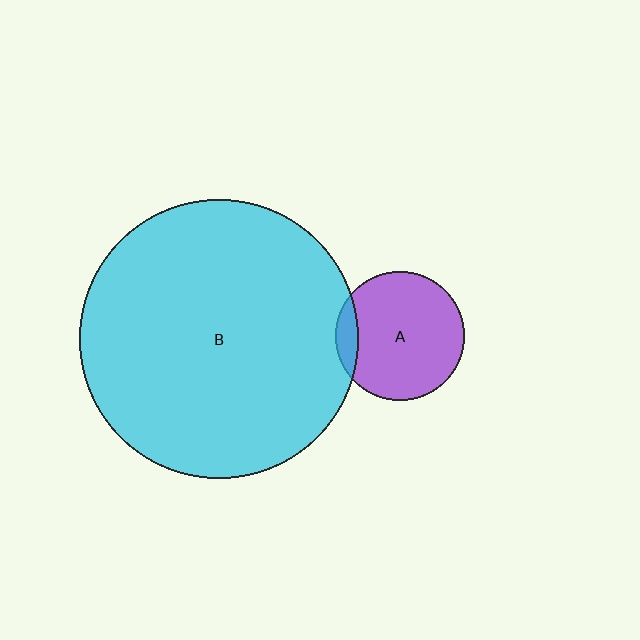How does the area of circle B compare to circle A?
Approximately 4.7 times.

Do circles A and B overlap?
Yes.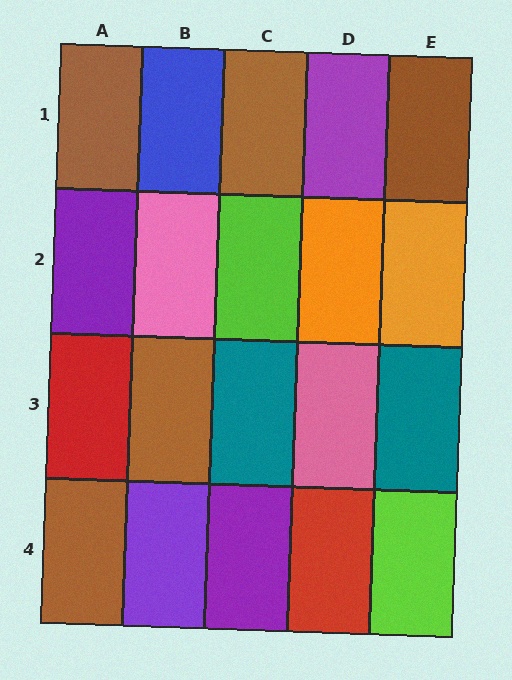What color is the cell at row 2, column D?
Orange.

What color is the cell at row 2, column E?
Orange.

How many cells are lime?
2 cells are lime.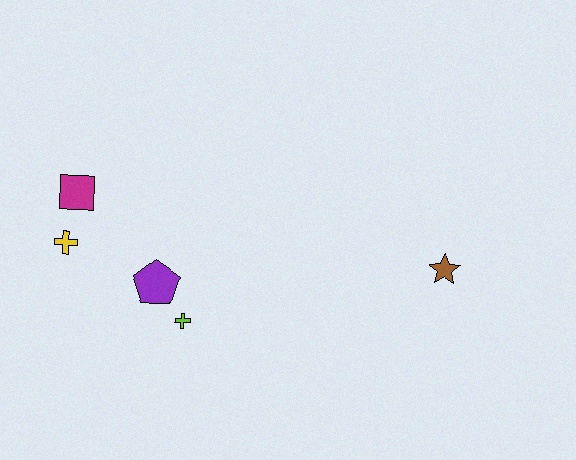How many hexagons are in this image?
There are no hexagons.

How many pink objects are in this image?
There are no pink objects.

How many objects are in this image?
There are 5 objects.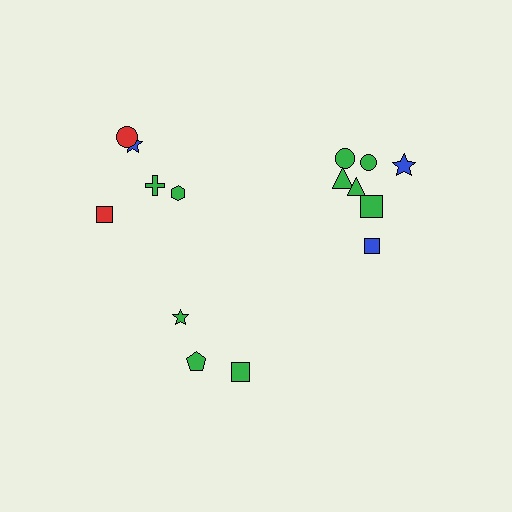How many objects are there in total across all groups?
There are 15 objects.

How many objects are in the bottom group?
There are 3 objects.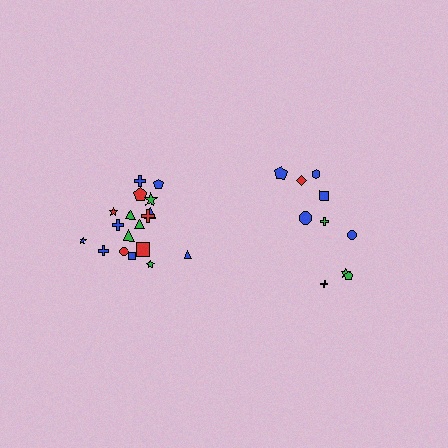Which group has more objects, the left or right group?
The left group.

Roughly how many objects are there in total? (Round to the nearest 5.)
Roughly 30 objects in total.